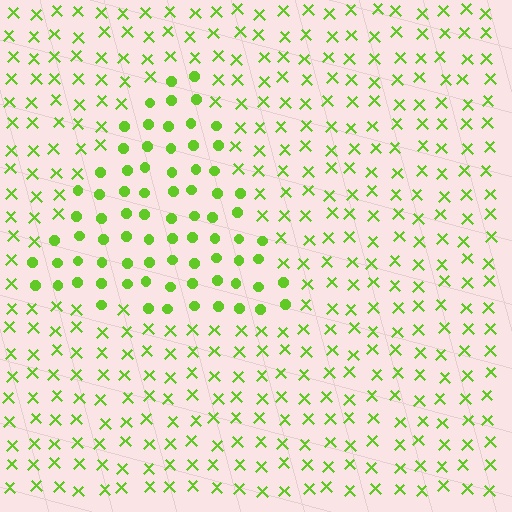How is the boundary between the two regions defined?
The boundary is defined by a change in element shape: circles inside vs. X marks outside. All elements share the same color and spacing.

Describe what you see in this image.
The image is filled with small lime elements arranged in a uniform grid. A triangle-shaped region contains circles, while the surrounding area contains X marks. The boundary is defined purely by the change in element shape.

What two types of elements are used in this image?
The image uses circles inside the triangle region and X marks outside it.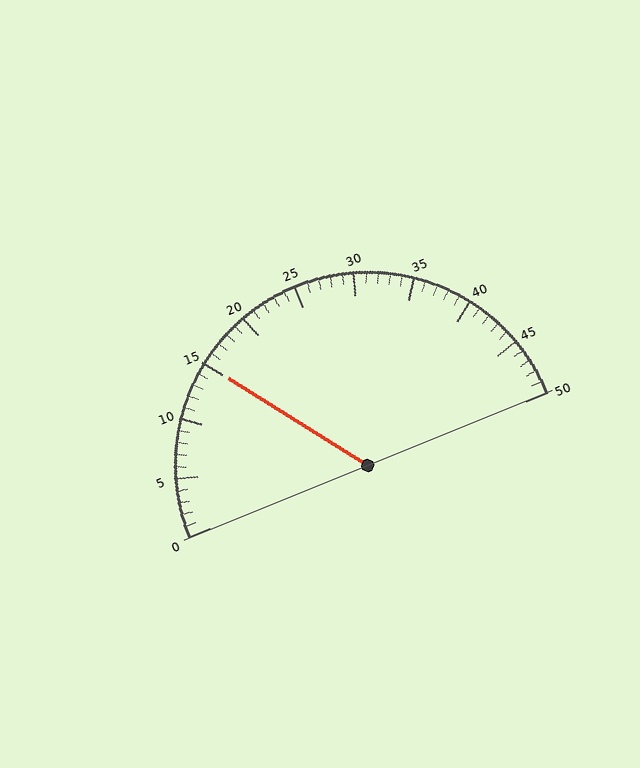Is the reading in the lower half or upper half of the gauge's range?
The reading is in the lower half of the range (0 to 50).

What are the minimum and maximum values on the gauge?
The gauge ranges from 0 to 50.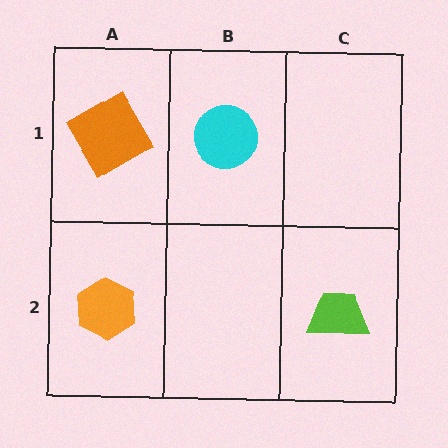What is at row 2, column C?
A lime trapezoid.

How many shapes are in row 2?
2 shapes.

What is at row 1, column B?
A cyan circle.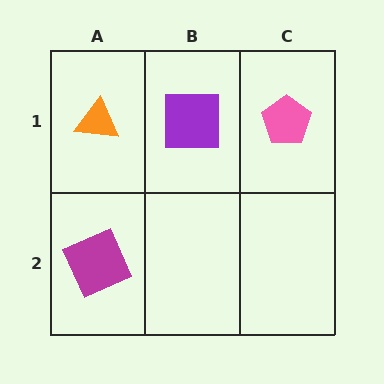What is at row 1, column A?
An orange triangle.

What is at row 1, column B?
A purple square.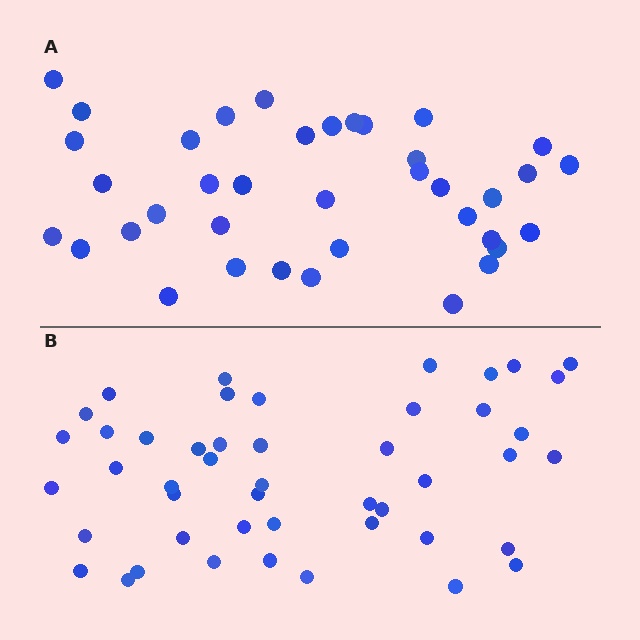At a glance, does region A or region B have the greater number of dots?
Region B (the bottom region) has more dots.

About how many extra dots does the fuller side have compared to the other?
Region B has roughly 8 or so more dots than region A.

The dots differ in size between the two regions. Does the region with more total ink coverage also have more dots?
No. Region A has more total ink coverage because its dots are larger, but region B actually contains more individual dots. Total area can be misleading — the number of items is what matters here.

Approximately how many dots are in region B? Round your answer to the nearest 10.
About 50 dots. (The exact count is 47, which rounds to 50.)